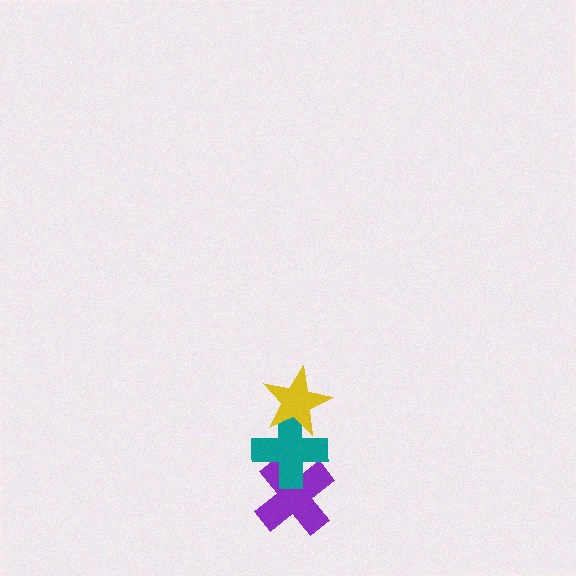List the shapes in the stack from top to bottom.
From top to bottom: the yellow star, the teal cross, the purple cross.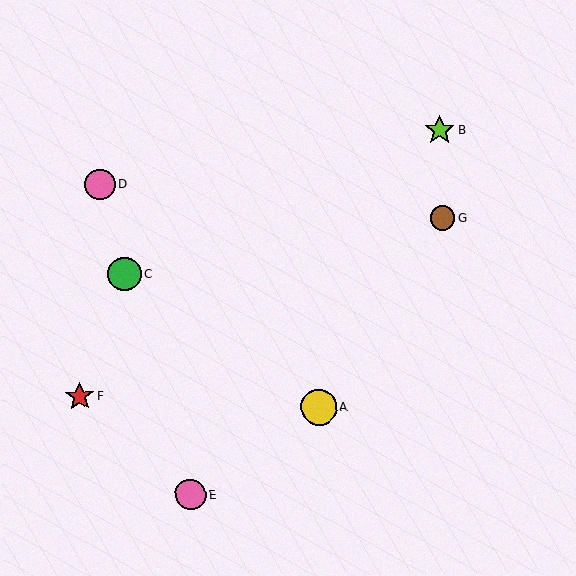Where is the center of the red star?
The center of the red star is at (80, 396).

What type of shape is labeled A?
Shape A is a yellow circle.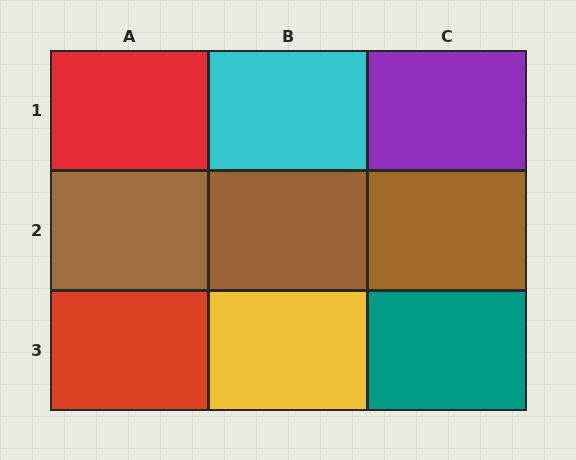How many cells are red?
2 cells are red.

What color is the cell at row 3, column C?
Teal.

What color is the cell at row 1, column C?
Purple.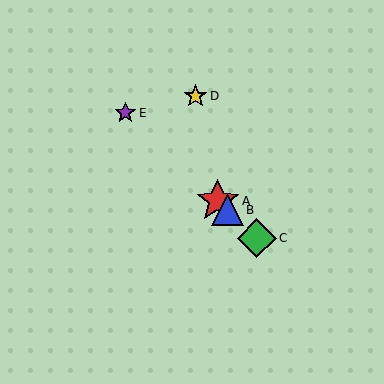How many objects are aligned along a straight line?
4 objects (A, B, C, E) are aligned along a straight line.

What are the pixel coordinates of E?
Object E is at (125, 113).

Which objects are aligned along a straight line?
Objects A, B, C, E are aligned along a straight line.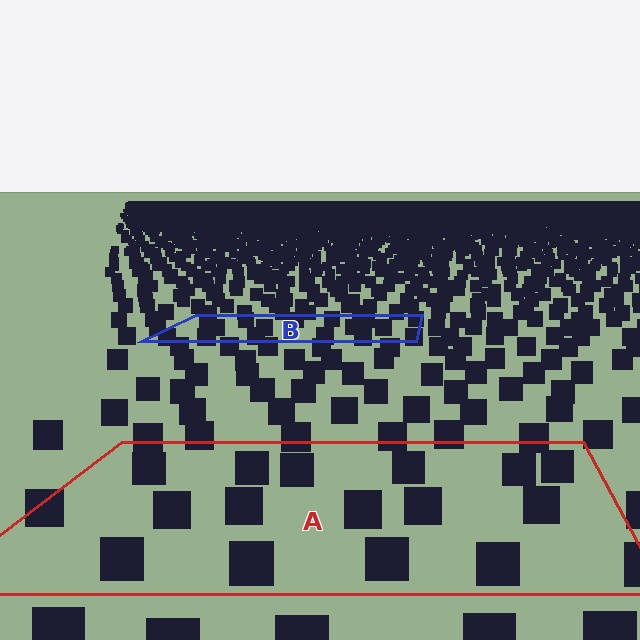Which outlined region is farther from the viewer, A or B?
Region B is farther from the viewer — the texture elements inside it appear smaller and more densely packed.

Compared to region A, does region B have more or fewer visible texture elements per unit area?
Region B has more texture elements per unit area — they are packed more densely because it is farther away.